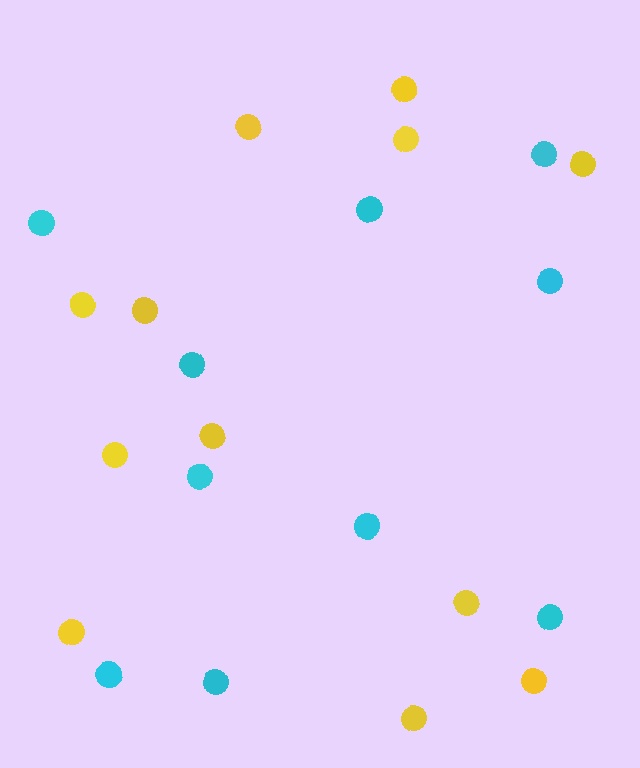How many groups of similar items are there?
There are 2 groups: one group of yellow circles (12) and one group of cyan circles (10).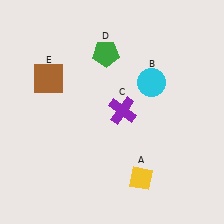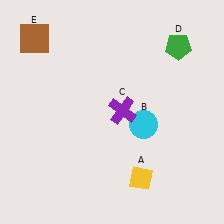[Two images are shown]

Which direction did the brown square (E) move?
The brown square (E) moved up.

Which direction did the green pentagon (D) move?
The green pentagon (D) moved right.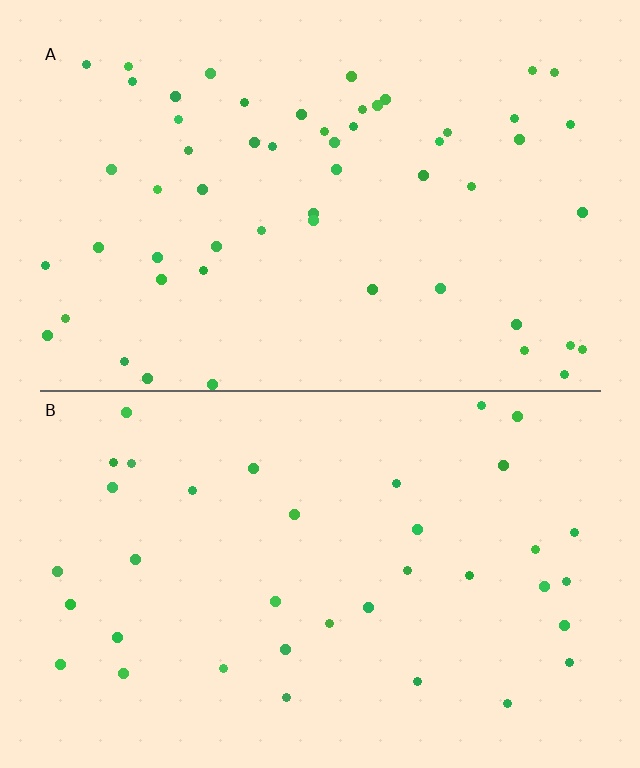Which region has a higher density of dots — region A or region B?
A (the top).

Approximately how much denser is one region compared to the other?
Approximately 1.5× — region A over region B.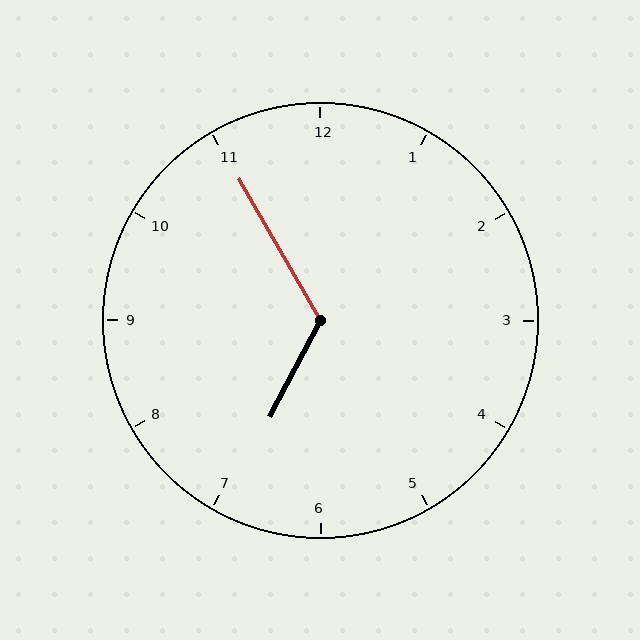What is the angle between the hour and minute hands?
Approximately 122 degrees.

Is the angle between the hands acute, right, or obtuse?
It is obtuse.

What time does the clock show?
6:55.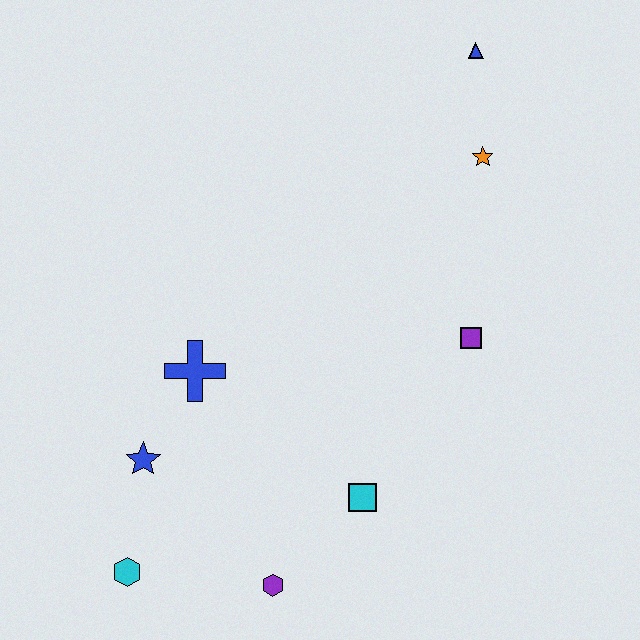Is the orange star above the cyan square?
Yes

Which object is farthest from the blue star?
The blue triangle is farthest from the blue star.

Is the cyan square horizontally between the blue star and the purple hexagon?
No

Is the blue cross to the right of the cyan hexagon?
Yes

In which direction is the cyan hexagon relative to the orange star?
The cyan hexagon is below the orange star.